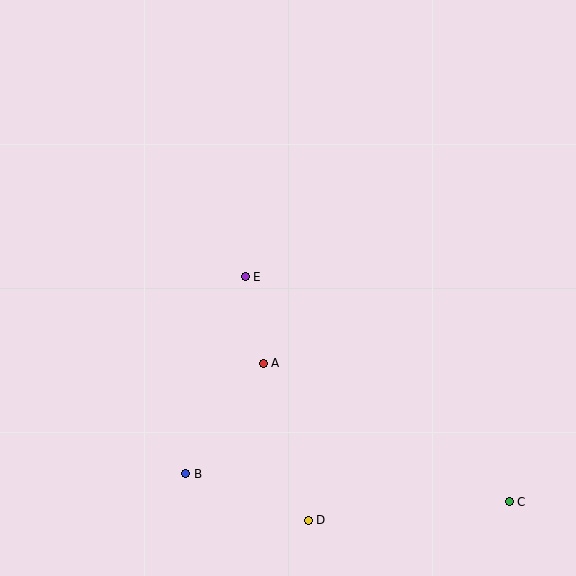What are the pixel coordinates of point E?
Point E is at (245, 277).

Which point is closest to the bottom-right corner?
Point C is closest to the bottom-right corner.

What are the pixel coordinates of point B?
Point B is at (186, 474).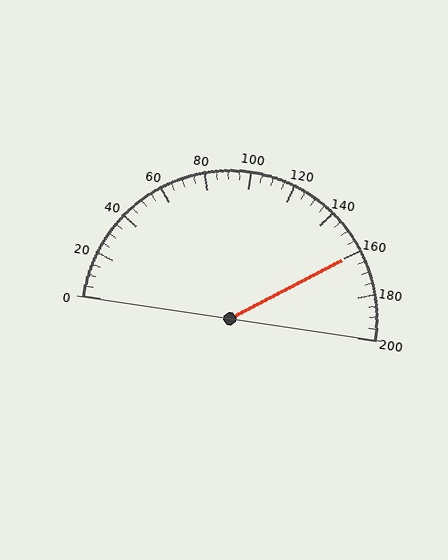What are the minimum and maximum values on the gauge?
The gauge ranges from 0 to 200.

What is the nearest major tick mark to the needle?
The nearest major tick mark is 160.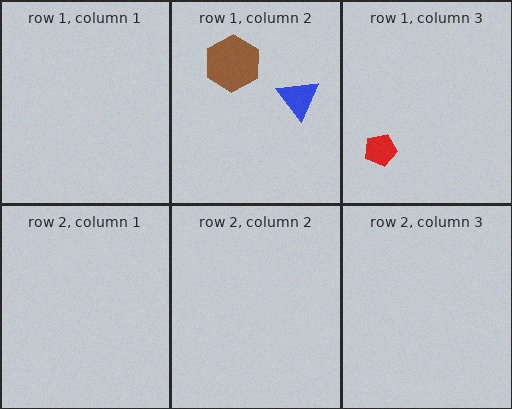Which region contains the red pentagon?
The row 1, column 3 region.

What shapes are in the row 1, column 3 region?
The red pentagon.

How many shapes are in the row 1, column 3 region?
1.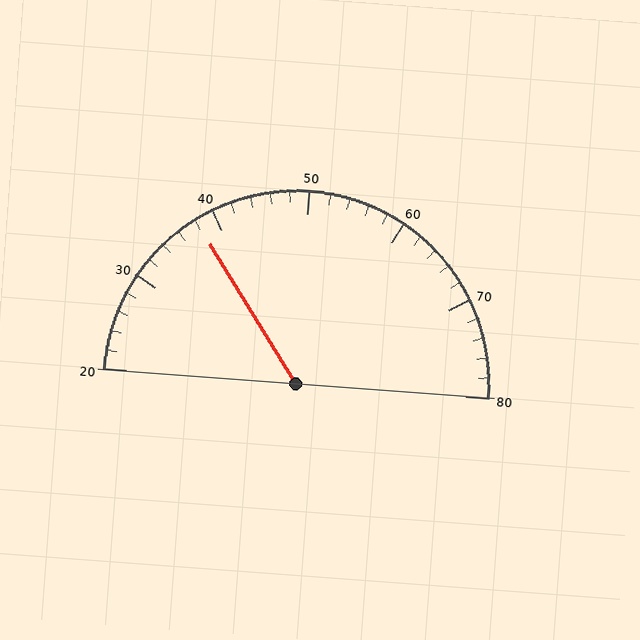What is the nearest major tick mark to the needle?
The nearest major tick mark is 40.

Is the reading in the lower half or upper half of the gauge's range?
The reading is in the lower half of the range (20 to 80).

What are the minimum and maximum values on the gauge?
The gauge ranges from 20 to 80.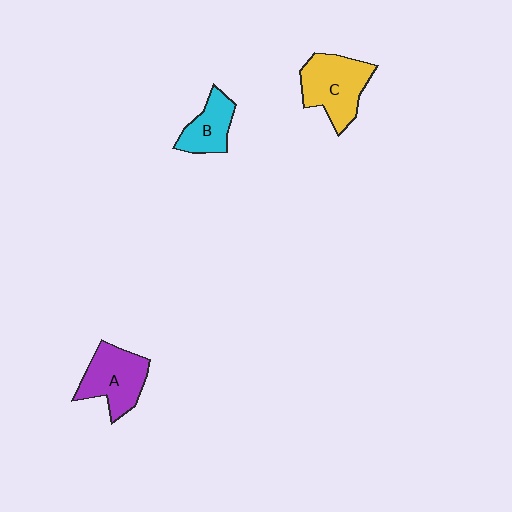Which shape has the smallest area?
Shape B (cyan).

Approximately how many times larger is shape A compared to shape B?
Approximately 1.5 times.